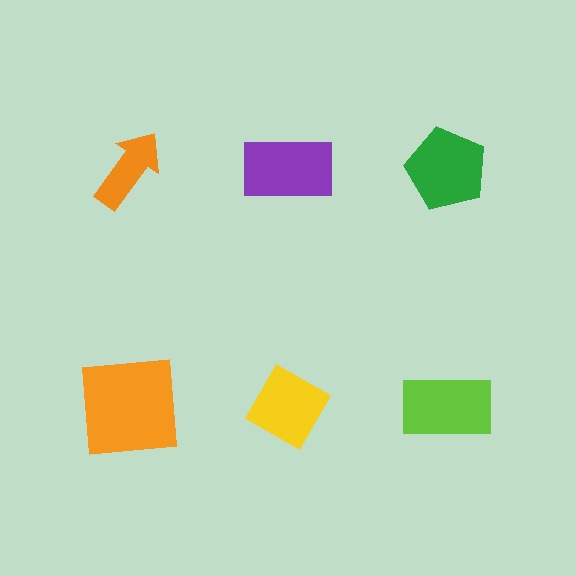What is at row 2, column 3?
A lime rectangle.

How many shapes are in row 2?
3 shapes.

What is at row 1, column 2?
A purple rectangle.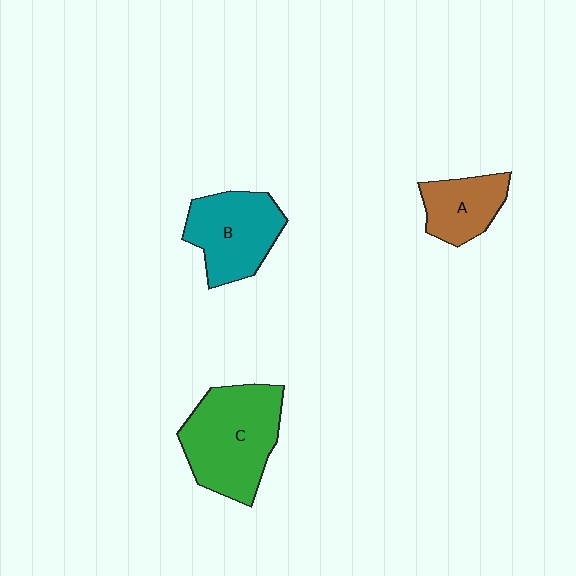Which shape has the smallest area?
Shape A (brown).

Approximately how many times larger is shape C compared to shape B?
Approximately 1.3 times.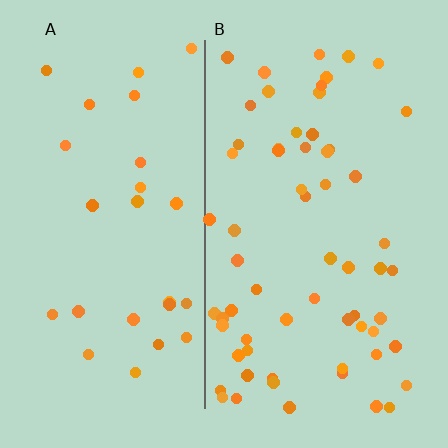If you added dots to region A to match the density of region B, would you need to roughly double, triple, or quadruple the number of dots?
Approximately double.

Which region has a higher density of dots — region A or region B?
B (the right).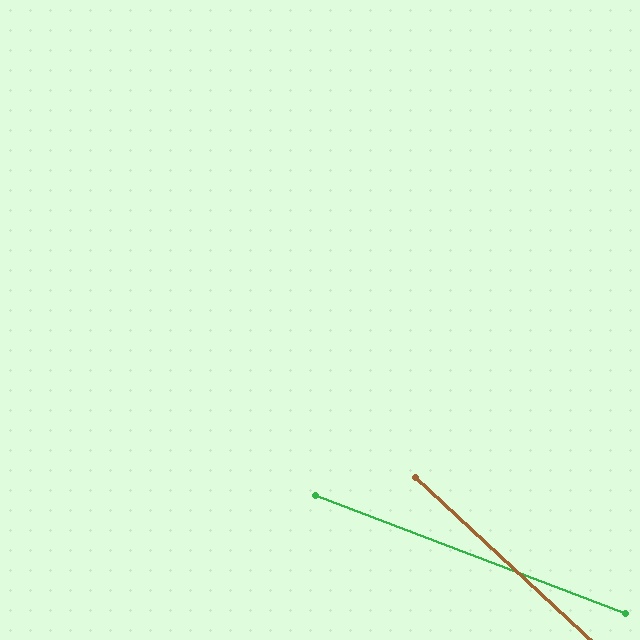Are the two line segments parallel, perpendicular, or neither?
Neither parallel nor perpendicular — they differ by about 22°.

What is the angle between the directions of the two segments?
Approximately 22 degrees.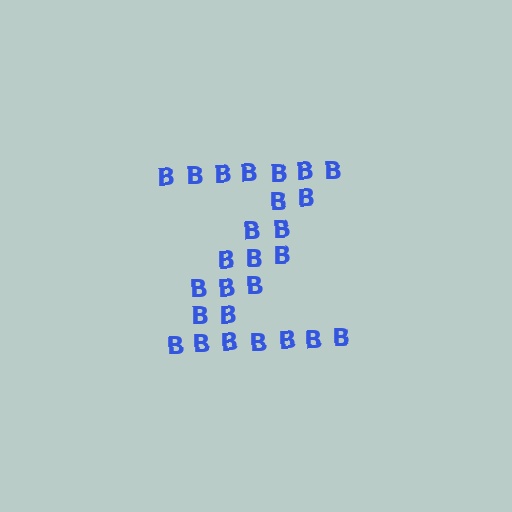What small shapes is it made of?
It is made of small letter B's.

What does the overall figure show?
The overall figure shows the letter Z.